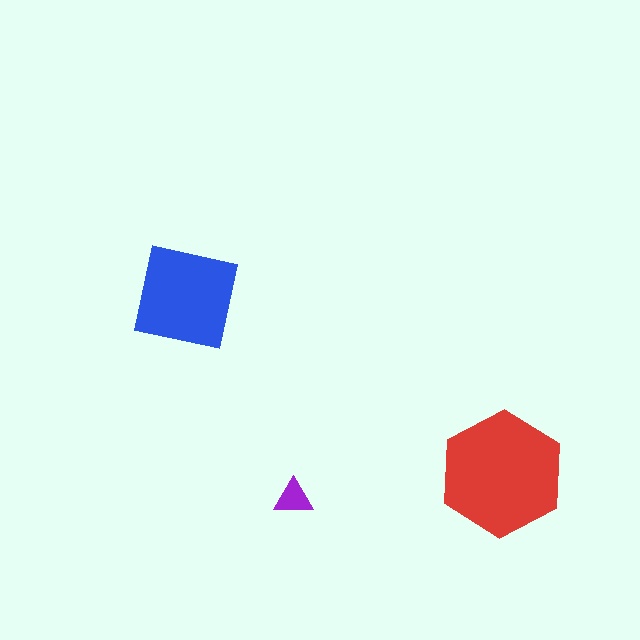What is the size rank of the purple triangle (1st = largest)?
3rd.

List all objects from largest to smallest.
The red hexagon, the blue square, the purple triangle.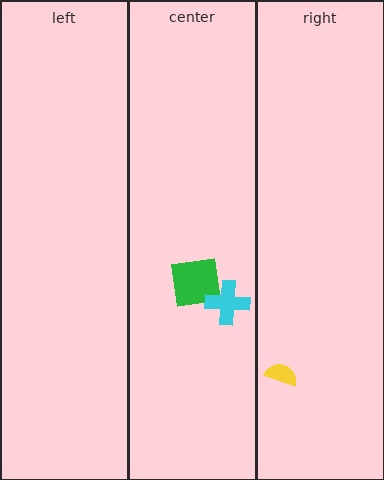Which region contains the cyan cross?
The center region.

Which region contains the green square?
The center region.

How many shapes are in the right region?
1.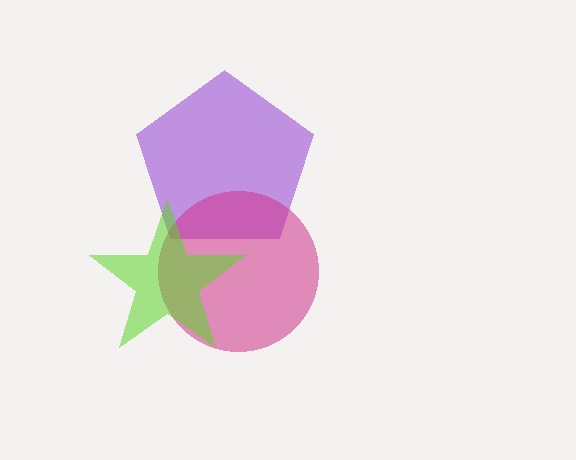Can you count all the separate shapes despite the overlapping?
Yes, there are 3 separate shapes.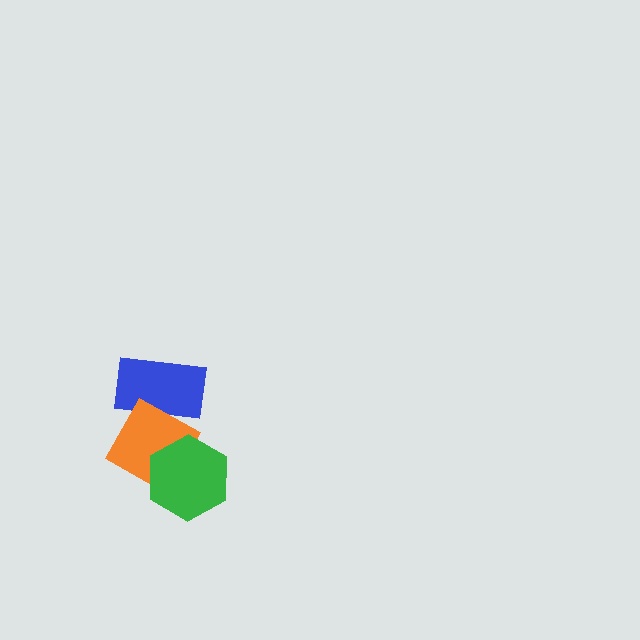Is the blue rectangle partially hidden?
Yes, it is partially covered by another shape.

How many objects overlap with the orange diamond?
2 objects overlap with the orange diamond.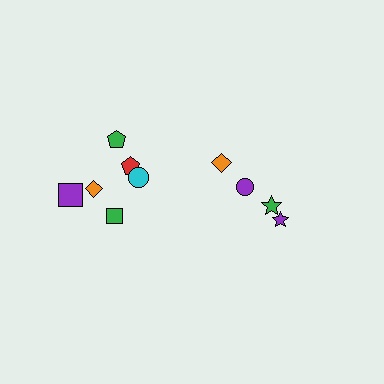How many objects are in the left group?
There are 6 objects.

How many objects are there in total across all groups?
There are 10 objects.